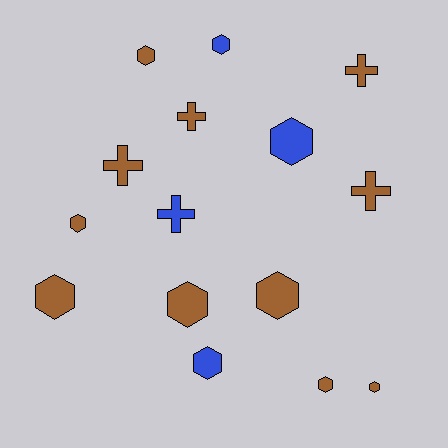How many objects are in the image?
There are 15 objects.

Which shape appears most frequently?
Hexagon, with 10 objects.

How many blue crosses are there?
There is 1 blue cross.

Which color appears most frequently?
Brown, with 11 objects.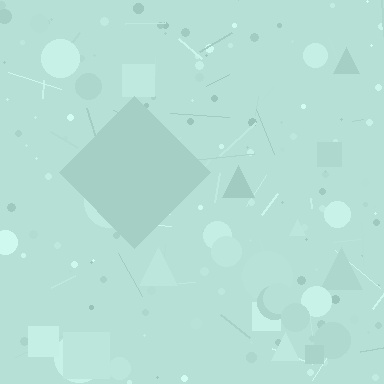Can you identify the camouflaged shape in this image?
The camouflaged shape is a diamond.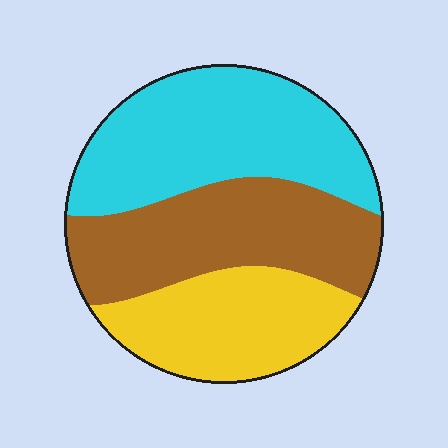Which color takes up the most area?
Cyan, at roughly 40%.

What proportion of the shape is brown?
Brown covers 34% of the shape.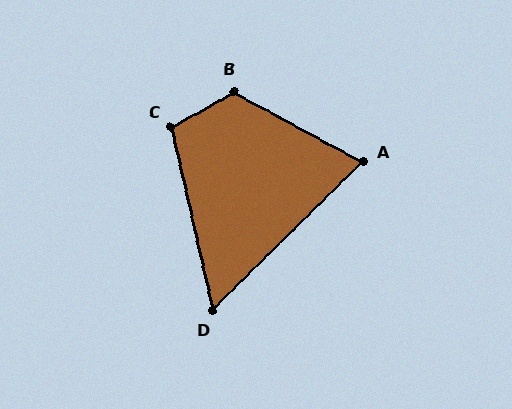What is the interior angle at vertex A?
Approximately 73 degrees (acute).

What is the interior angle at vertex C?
Approximately 107 degrees (obtuse).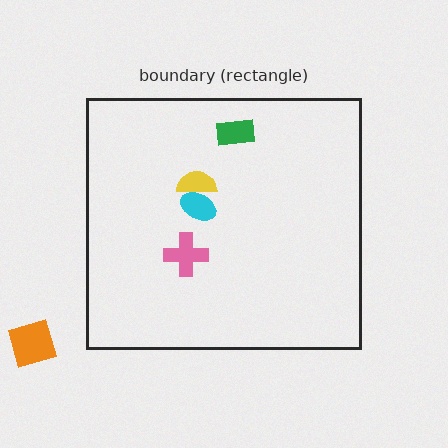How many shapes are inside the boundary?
4 inside, 1 outside.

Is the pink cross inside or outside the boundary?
Inside.